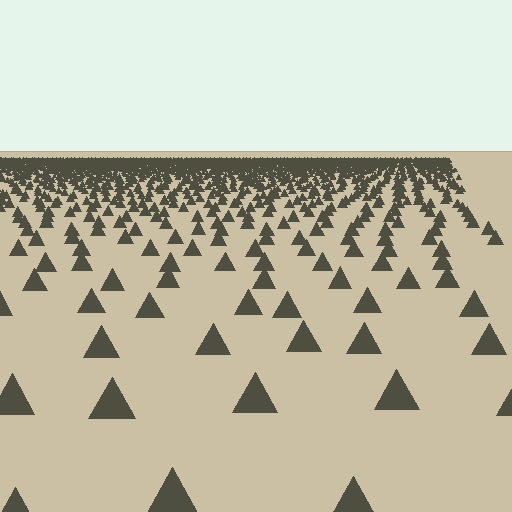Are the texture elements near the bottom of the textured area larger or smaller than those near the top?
Larger. Near the bottom, elements are closer to the viewer and appear at a bigger on-screen size.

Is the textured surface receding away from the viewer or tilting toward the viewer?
The surface is receding away from the viewer. Texture elements get smaller and denser toward the top.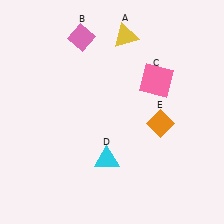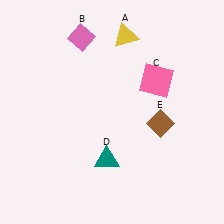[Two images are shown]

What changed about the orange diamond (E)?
In Image 1, E is orange. In Image 2, it changed to brown.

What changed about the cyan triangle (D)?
In Image 1, D is cyan. In Image 2, it changed to teal.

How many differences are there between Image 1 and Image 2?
There are 2 differences between the two images.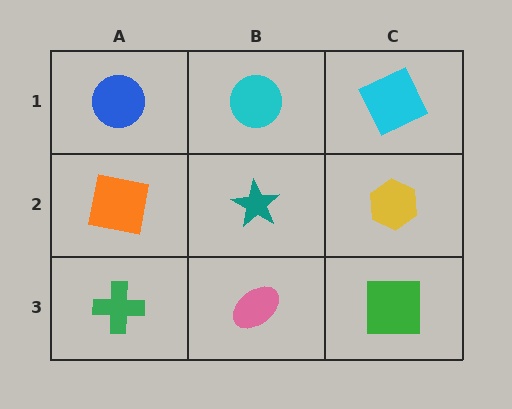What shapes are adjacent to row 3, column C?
A yellow hexagon (row 2, column C), a pink ellipse (row 3, column B).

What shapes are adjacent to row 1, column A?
An orange square (row 2, column A), a cyan circle (row 1, column B).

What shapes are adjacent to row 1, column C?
A yellow hexagon (row 2, column C), a cyan circle (row 1, column B).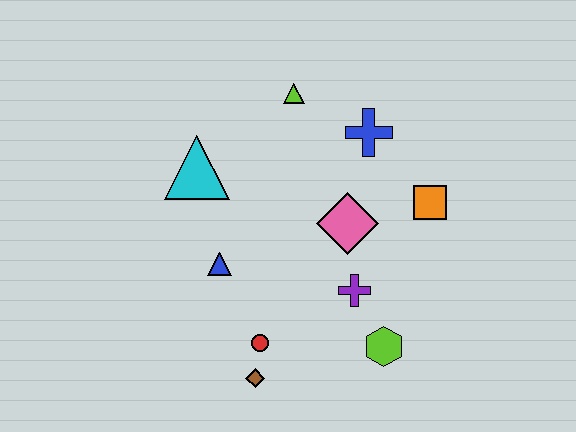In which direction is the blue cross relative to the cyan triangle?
The blue cross is to the right of the cyan triangle.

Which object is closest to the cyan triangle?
The blue triangle is closest to the cyan triangle.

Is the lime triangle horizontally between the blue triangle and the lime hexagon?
Yes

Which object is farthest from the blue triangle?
The orange square is farthest from the blue triangle.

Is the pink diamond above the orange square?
No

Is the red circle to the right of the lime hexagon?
No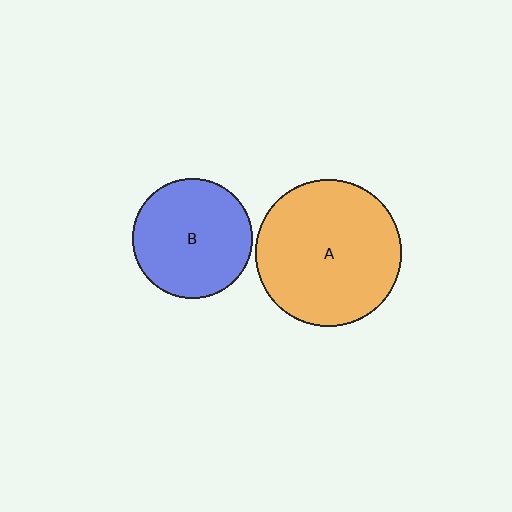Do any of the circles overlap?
No, none of the circles overlap.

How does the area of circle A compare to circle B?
Approximately 1.5 times.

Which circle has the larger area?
Circle A (orange).